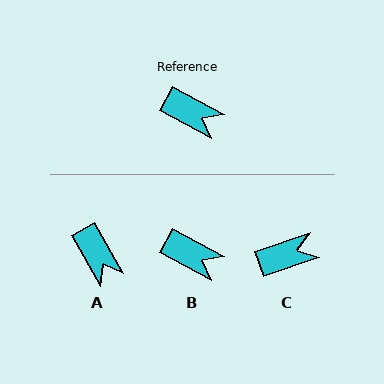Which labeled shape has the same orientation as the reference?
B.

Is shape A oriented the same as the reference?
No, it is off by about 32 degrees.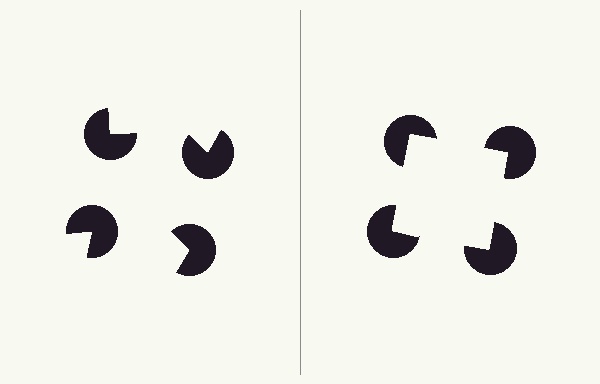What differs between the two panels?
The pac-man discs are positioned identically on both sides; only the wedge orientations differ. On the right they align to a square; on the left they are misaligned.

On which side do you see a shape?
An illusory square appears on the right side. On the left side the wedge cuts are rotated, so no coherent shape forms.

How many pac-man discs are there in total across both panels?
8 — 4 on each side.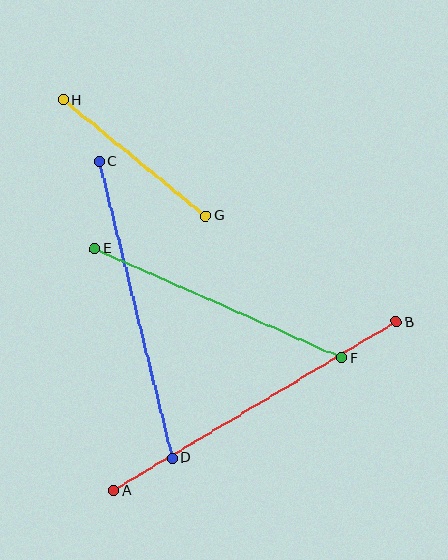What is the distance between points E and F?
The distance is approximately 270 pixels.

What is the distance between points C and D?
The distance is approximately 306 pixels.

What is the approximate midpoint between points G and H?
The midpoint is at approximately (134, 158) pixels.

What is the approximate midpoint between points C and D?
The midpoint is at approximately (136, 310) pixels.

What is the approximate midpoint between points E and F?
The midpoint is at approximately (218, 303) pixels.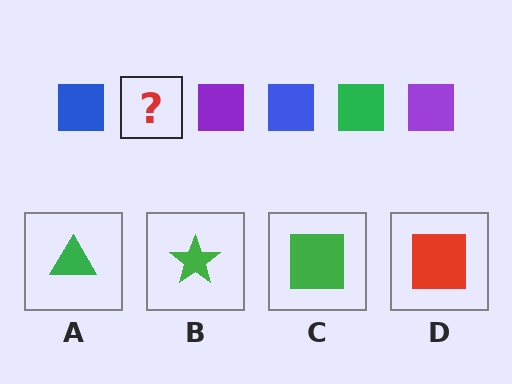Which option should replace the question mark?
Option C.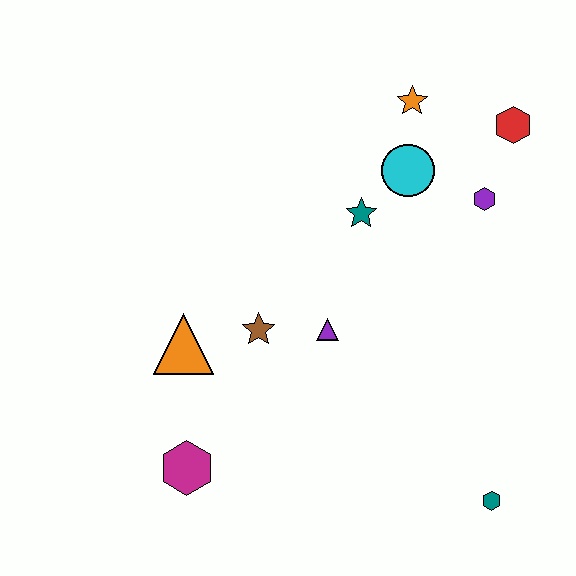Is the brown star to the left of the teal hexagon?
Yes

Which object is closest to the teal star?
The cyan circle is closest to the teal star.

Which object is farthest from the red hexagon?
The magenta hexagon is farthest from the red hexagon.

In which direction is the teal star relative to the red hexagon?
The teal star is to the left of the red hexagon.